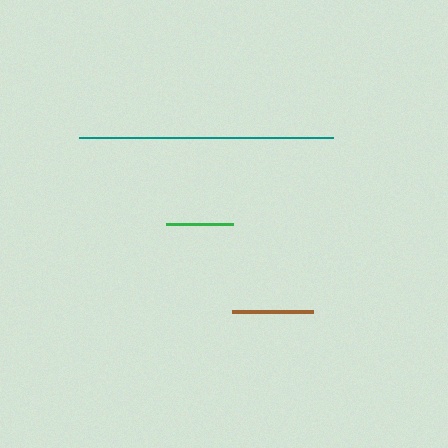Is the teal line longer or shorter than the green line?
The teal line is longer than the green line.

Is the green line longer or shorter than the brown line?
The brown line is longer than the green line.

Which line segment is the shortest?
The green line is the shortest at approximately 67 pixels.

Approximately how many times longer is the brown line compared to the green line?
The brown line is approximately 1.2 times the length of the green line.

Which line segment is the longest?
The teal line is the longest at approximately 254 pixels.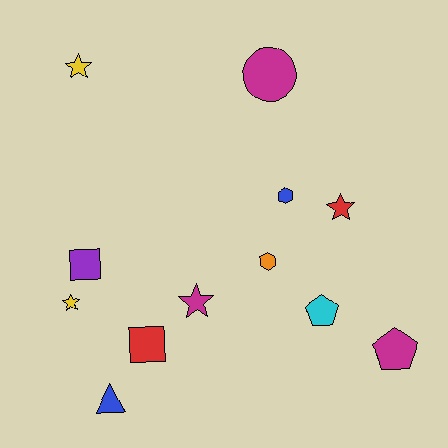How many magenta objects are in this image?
There are 3 magenta objects.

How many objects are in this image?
There are 12 objects.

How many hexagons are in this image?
There are 2 hexagons.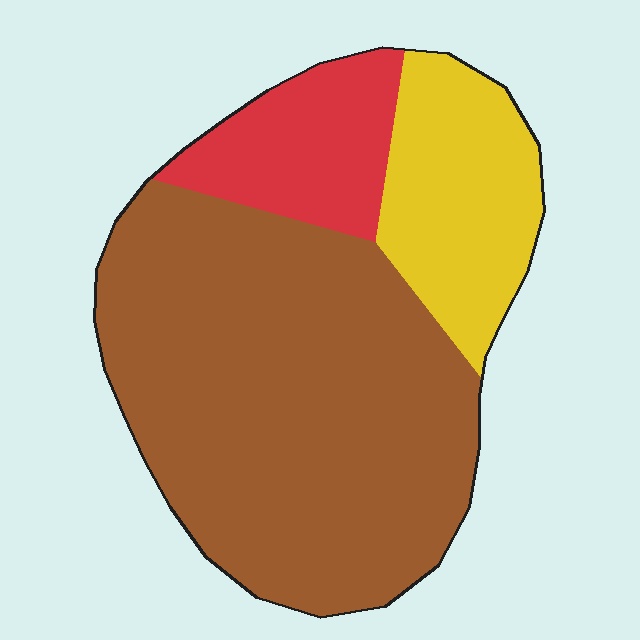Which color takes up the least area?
Red, at roughly 15%.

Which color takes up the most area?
Brown, at roughly 65%.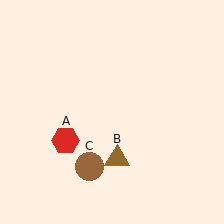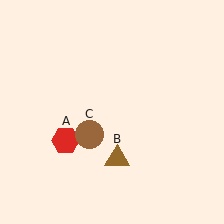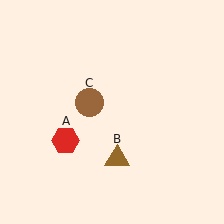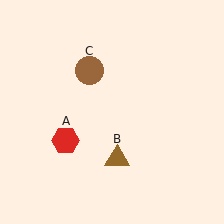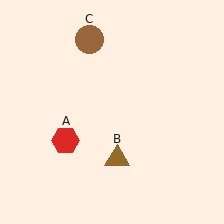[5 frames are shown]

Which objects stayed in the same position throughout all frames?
Red hexagon (object A) and brown triangle (object B) remained stationary.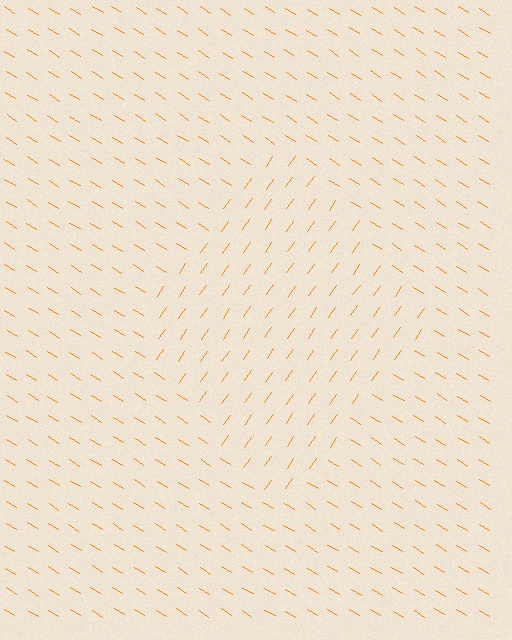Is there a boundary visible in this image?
Yes, there is a texture boundary formed by a change in line orientation.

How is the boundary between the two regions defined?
The boundary is defined purely by a change in line orientation (approximately 87 degrees difference). All lines are the same color and thickness.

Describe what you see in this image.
The image is filled with small orange line segments. A diamond region in the image has lines oriented differently from the surrounding lines, creating a visible texture boundary.